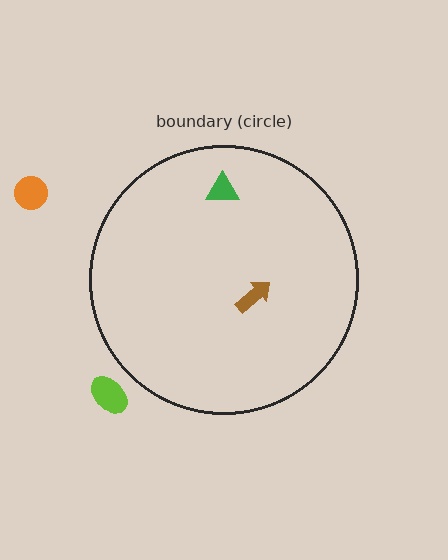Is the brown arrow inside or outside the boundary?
Inside.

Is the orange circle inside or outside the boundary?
Outside.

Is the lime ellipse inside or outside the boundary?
Outside.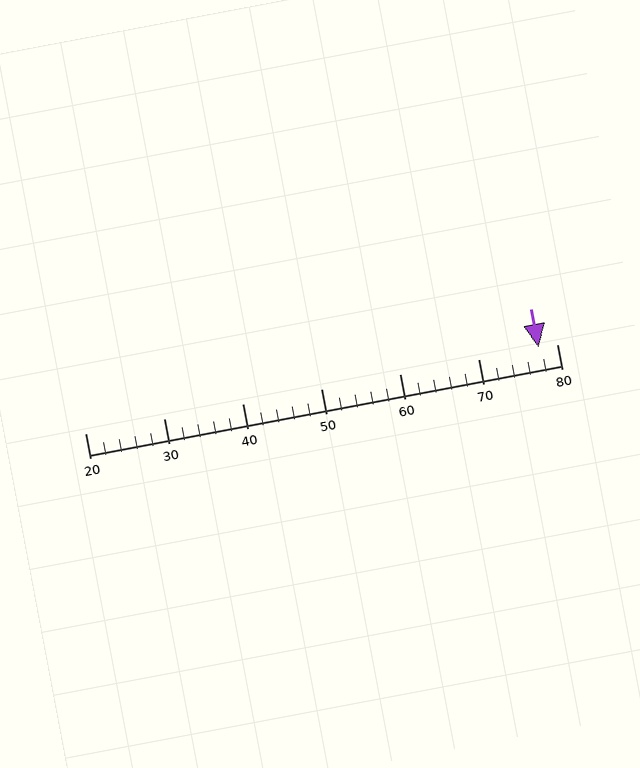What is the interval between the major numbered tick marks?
The major tick marks are spaced 10 units apart.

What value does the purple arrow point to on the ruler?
The purple arrow points to approximately 78.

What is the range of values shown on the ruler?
The ruler shows values from 20 to 80.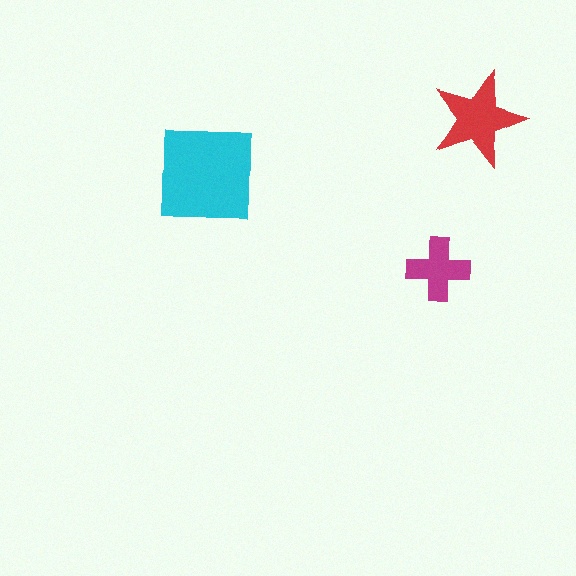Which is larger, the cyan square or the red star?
The cyan square.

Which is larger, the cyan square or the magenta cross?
The cyan square.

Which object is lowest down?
The magenta cross is bottommost.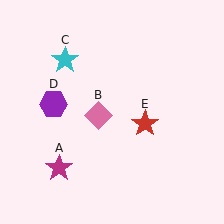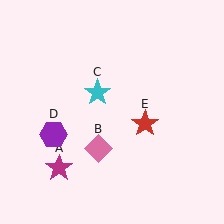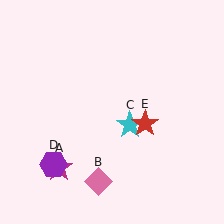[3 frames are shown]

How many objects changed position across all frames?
3 objects changed position: pink diamond (object B), cyan star (object C), purple hexagon (object D).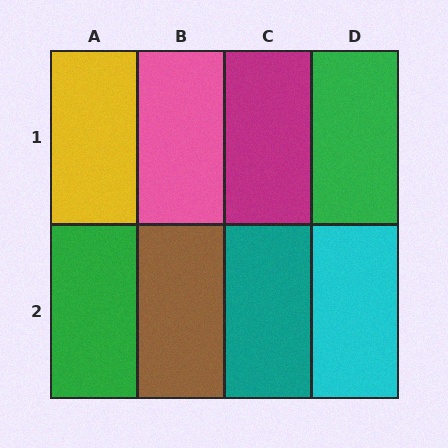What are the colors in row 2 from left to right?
Green, brown, teal, cyan.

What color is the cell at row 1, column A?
Yellow.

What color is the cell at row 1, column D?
Green.